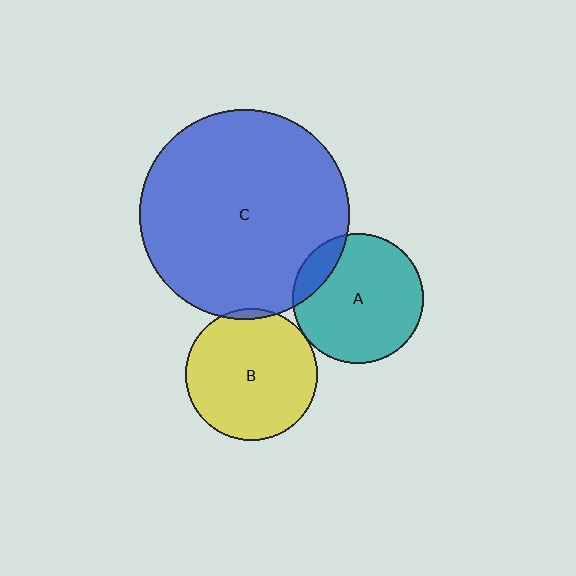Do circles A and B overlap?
Yes.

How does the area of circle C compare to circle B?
Approximately 2.5 times.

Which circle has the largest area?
Circle C (blue).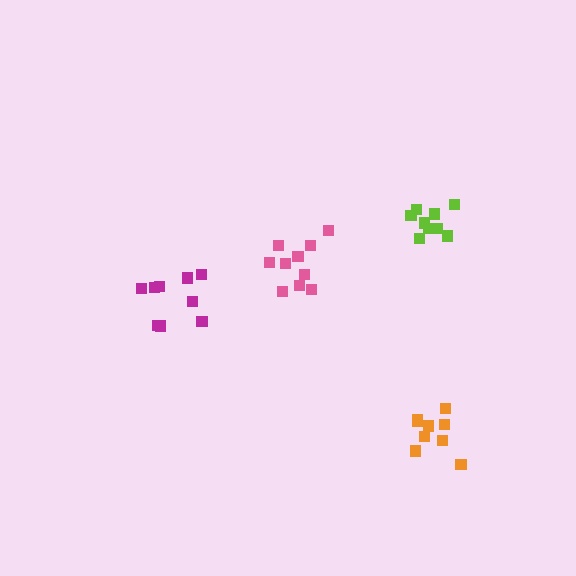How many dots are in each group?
Group 1: 9 dots, Group 2: 9 dots, Group 3: 10 dots, Group 4: 9 dots (37 total).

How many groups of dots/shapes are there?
There are 4 groups.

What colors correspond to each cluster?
The clusters are colored: lime, magenta, pink, orange.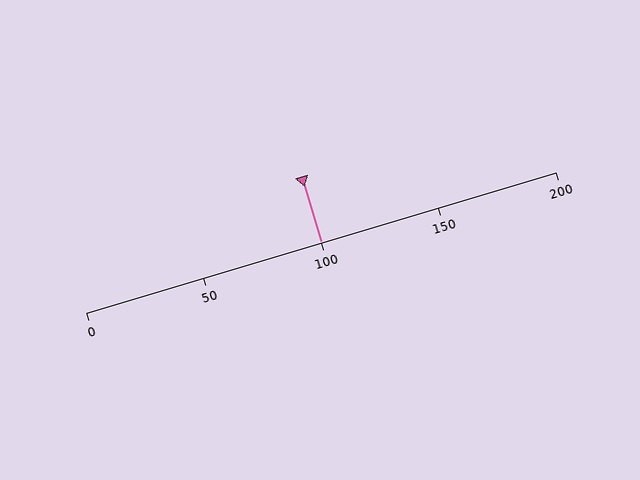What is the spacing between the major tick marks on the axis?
The major ticks are spaced 50 apart.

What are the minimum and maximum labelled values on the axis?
The axis runs from 0 to 200.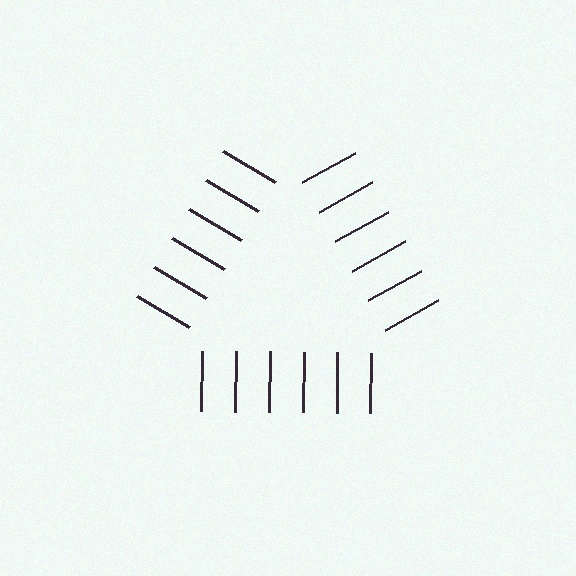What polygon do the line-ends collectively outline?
An illusory triangle — the line segments terminate on its edges but no continuous stroke is drawn.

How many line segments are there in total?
18 — 6 along each of the 3 edges.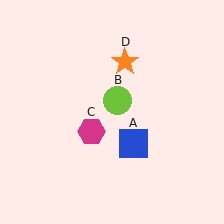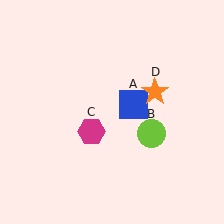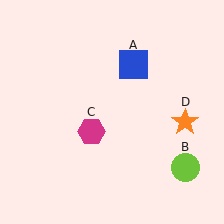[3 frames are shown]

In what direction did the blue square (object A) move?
The blue square (object A) moved up.